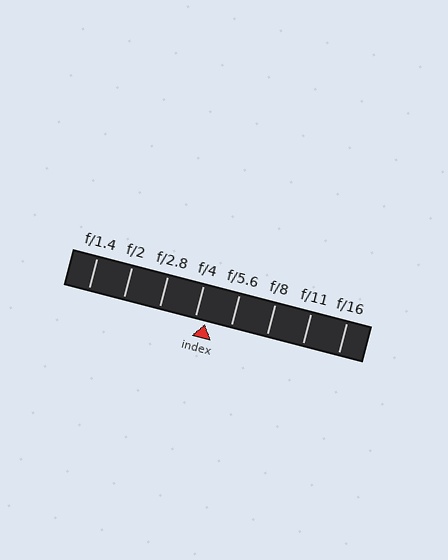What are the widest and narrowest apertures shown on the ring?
The widest aperture shown is f/1.4 and the narrowest is f/16.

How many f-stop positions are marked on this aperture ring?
There are 8 f-stop positions marked.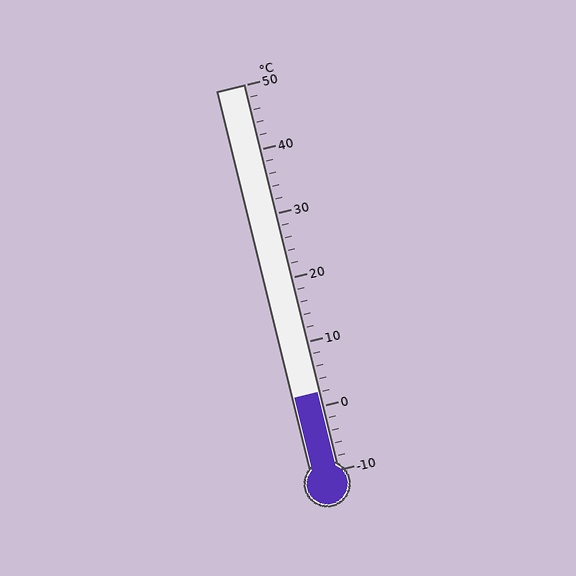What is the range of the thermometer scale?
The thermometer scale ranges from -10°C to 50°C.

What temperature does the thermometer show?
The thermometer shows approximately 2°C.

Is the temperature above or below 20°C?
The temperature is below 20°C.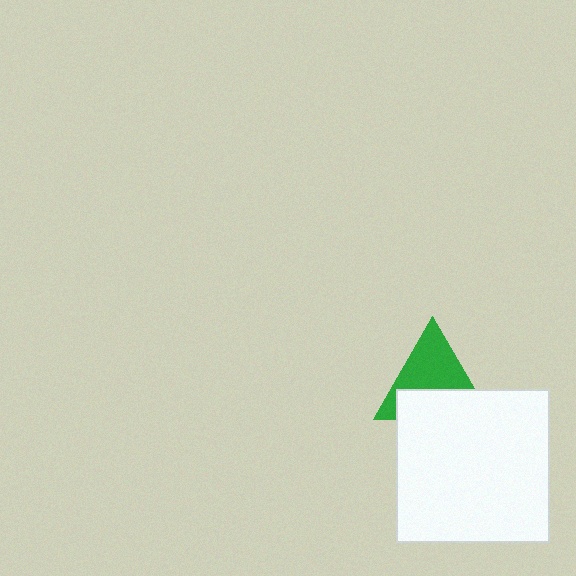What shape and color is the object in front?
The object in front is a white square.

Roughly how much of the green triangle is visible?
About half of it is visible (roughly 57%).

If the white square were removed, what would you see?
You would see the complete green triangle.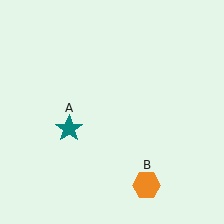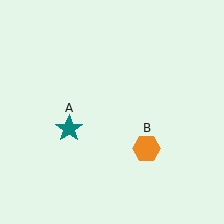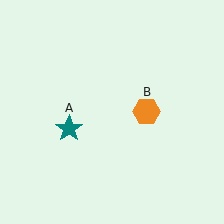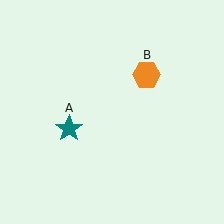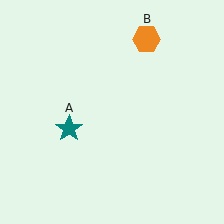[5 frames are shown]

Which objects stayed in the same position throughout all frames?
Teal star (object A) remained stationary.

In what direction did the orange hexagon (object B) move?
The orange hexagon (object B) moved up.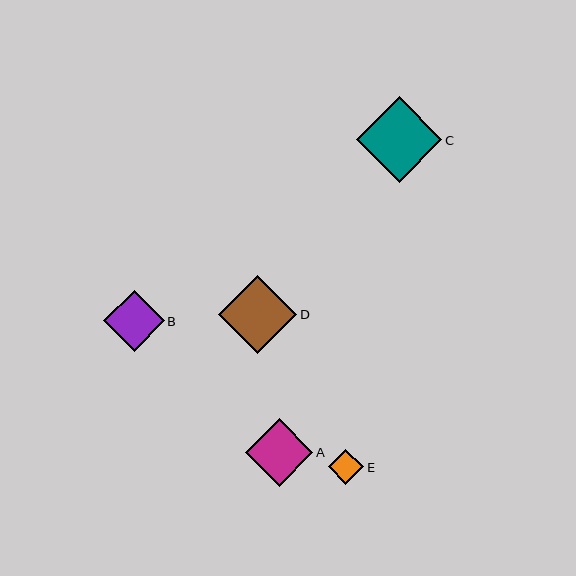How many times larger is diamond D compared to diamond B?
Diamond D is approximately 1.3 times the size of diamond B.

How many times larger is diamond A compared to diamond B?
Diamond A is approximately 1.1 times the size of diamond B.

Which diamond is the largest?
Diamond C is the largest with a size of approximately 86 pixels.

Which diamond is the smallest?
Diamond E is the smallest with a size of approximately 35 pixels.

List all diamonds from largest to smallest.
From largest to smallest: C, D, A, B, E.